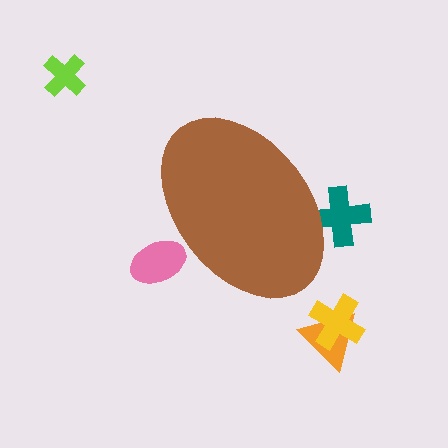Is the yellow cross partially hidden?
No, the yellow cross is fully visible.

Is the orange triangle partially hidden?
No, the orange triangle is fully visible.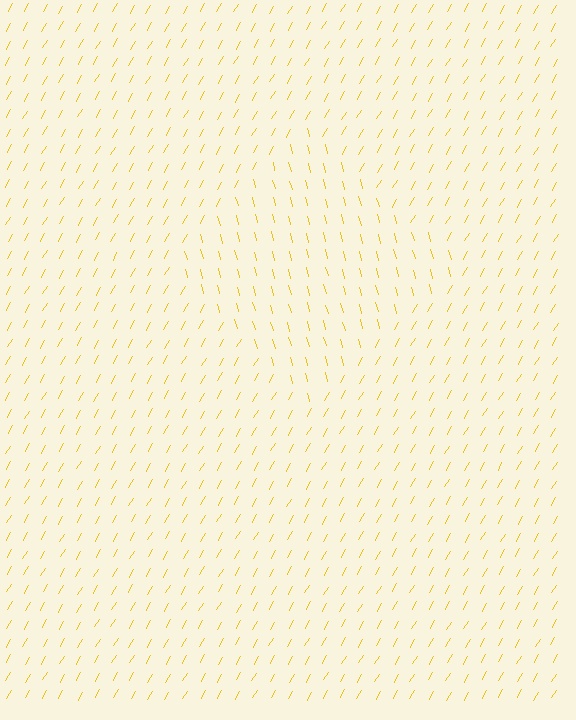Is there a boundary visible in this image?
Yes, there is a texture boundary formed by a change in line orientation.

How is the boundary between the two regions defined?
The boundary is defined purely by a change in line orientation (approximately 45 degrees difference). All lines are the same color and thickness.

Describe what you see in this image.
The image is filled with small yellow line segments. A diamond region in the image has lines oriented differently from the surrounding lines, creating a visible texture boundary.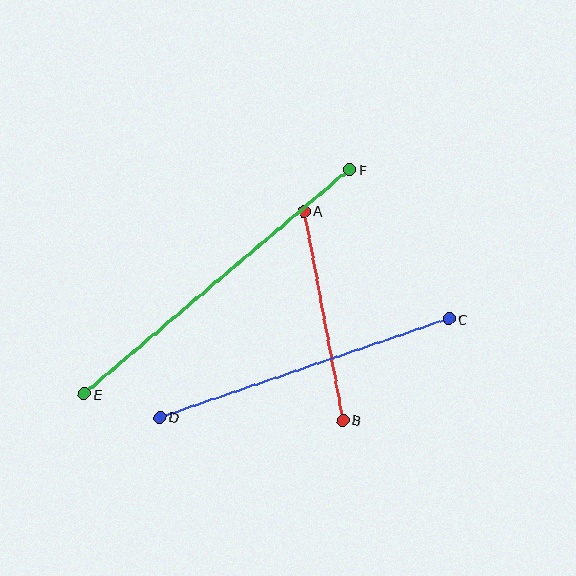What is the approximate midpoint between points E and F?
The midpoint is at approximately (217, 282) pixels.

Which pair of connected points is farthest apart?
Points E and F are farthest apart.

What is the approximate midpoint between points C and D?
The midpoint is at approximately (304, 368) pixels.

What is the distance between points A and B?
The distance is approximately 213 pixels.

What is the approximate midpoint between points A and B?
The midpoint is at approximately (323, 316) pixels.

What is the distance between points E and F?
The distance is approximately 348 pixels.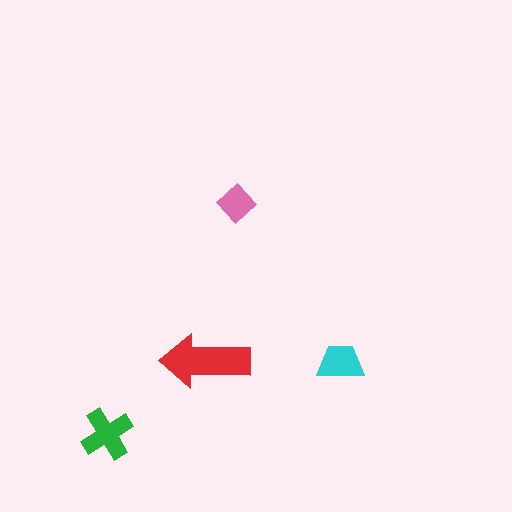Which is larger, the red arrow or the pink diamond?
The red arrow.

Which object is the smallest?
The pink diamond.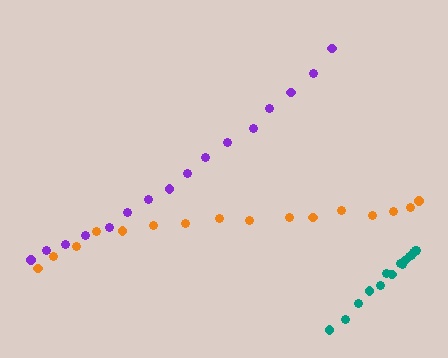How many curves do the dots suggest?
There are 3 distinct paths.